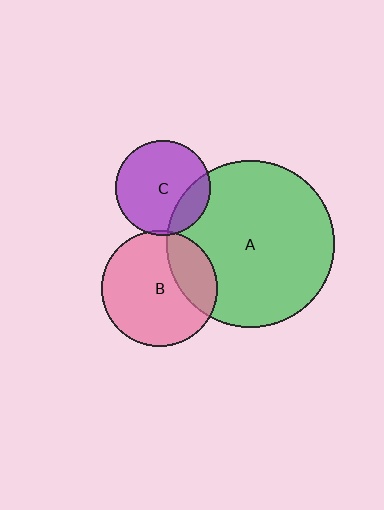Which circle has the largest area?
Circle A (green).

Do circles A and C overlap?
Yes.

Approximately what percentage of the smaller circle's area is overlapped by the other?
Approximately 20%.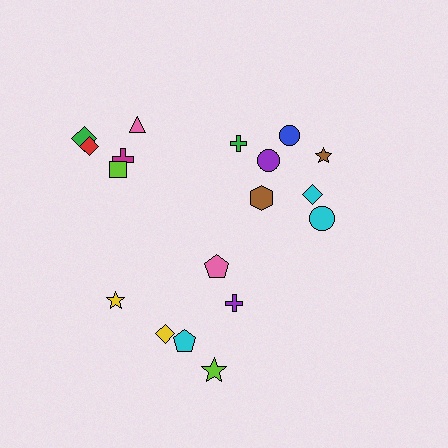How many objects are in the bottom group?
There are 6 objects.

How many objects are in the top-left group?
There are 5 objects.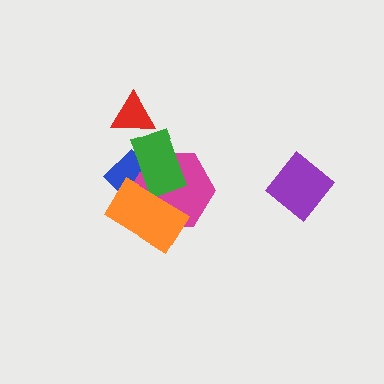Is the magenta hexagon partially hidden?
Yes, it is partially covered by another shape.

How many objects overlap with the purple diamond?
0 objects overlap with the purple diamond.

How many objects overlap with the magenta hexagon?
3 objects overlap with the magenta hexagon.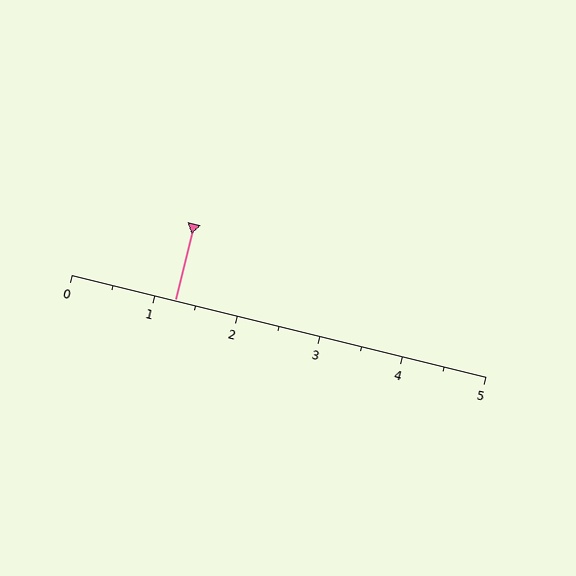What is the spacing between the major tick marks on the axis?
The major ticks are spaced 1 apart.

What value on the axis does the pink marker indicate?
The marker indicates approximately 1.2.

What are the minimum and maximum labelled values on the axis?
The axis runs from 0 to 5.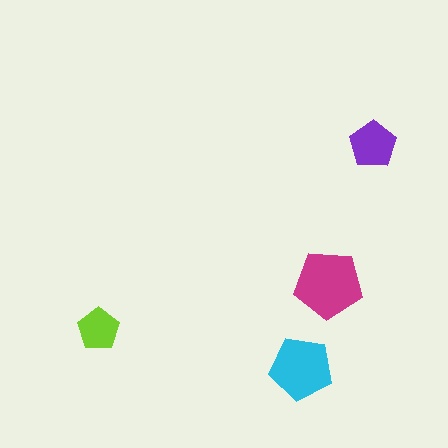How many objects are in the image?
There are 4 objects in the image.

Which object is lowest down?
The cyan pentagon is bottommost.